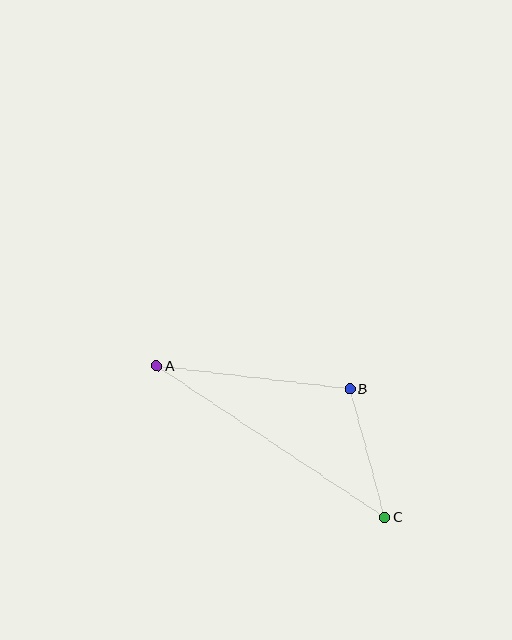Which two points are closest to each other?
Points B and C are closest to each other.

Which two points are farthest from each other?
Points A and C are farthest from each other.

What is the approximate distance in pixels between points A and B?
The distance between A and B is approximately 194 pixels.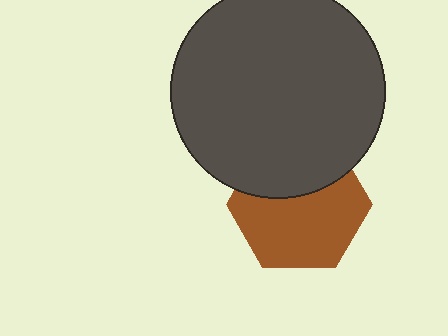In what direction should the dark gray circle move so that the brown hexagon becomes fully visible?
The dark gray circle should move up. That is the shortest direction to clear the overlap and leave the brown hexagon fully visible.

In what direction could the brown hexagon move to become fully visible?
The brown hexagon could move down. That would shift it out from behind the dark gray circle entirely.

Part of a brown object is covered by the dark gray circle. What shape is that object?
It is a hexagon.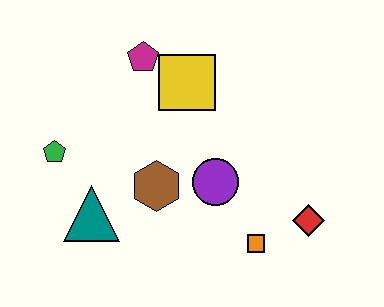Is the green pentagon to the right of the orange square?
No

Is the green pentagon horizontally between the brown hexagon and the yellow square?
No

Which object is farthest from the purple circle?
The green pentagon is farthest from the purple circle.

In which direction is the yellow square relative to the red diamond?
The yellow square is above the red diamond.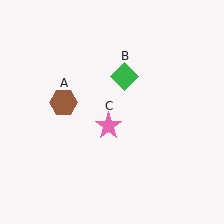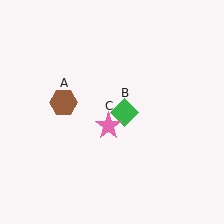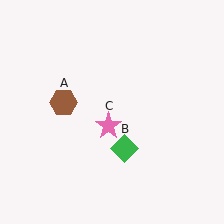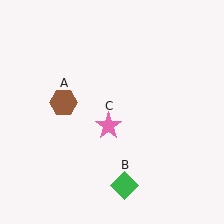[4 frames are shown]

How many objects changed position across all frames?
1 object changed position: green diamond (object B).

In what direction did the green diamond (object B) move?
The green diamond (object B) moved down.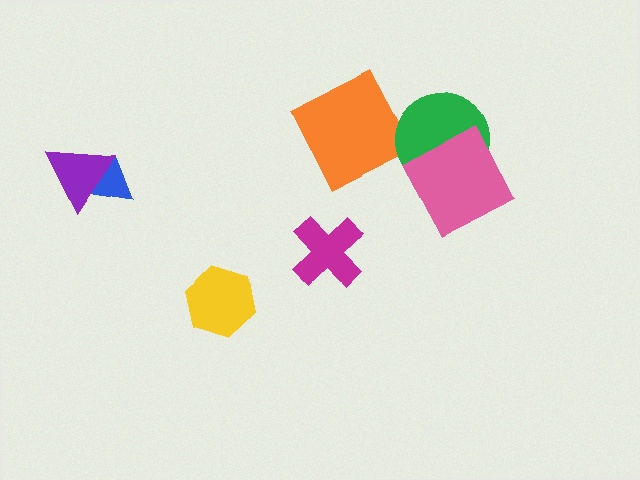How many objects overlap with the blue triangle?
1 object overlaps with the blue triangle.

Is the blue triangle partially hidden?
Yes, it is partially covered by another shape.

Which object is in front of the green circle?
The pink square is in front of the green circle.